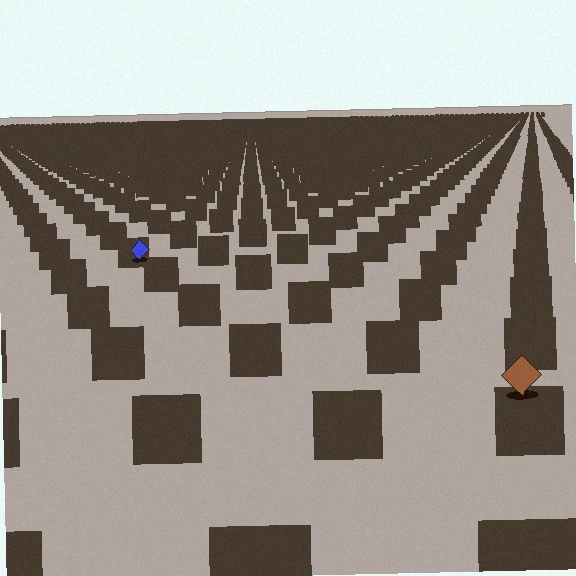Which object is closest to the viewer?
The brown diamond is closest. The texture marks near it are larger and more spread out.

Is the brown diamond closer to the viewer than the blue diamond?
Yes. The brown diamond is closer — you can tell from the texture gradient: the ground texture is coarser near it.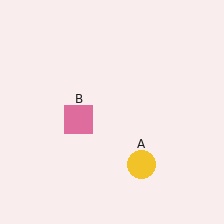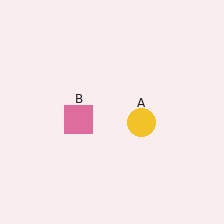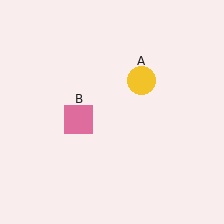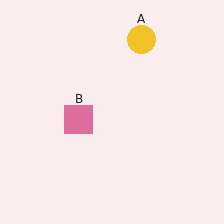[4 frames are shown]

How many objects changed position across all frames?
1 object changed position: yellow circle (object A).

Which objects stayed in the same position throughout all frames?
Pink square (object B) remained stationary.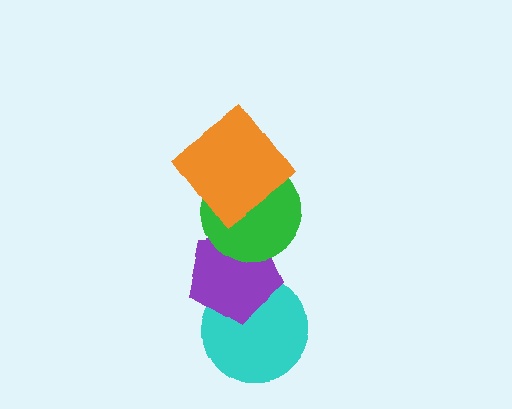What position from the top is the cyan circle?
The cyan circle is 4th from the top.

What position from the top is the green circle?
The green circle is 2nd from the top.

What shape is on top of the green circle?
The orange diamond is on top of the green circle.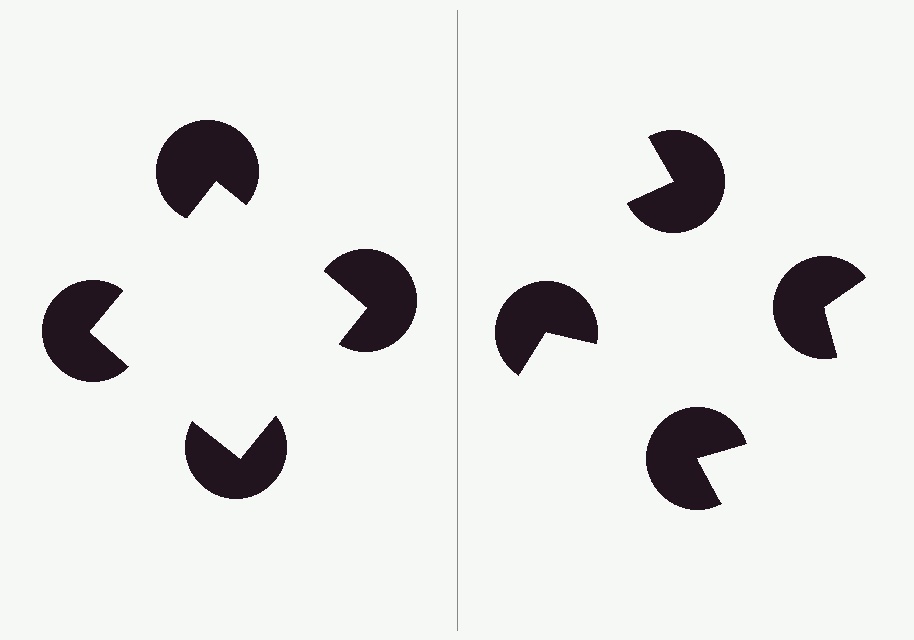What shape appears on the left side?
An illusory square.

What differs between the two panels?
The pac-man discs are positioned identically on both sides; only the wedge orientations differ. On the left they align to a square; on the right they are misaligned.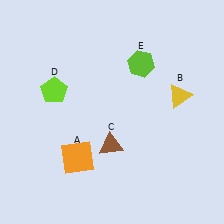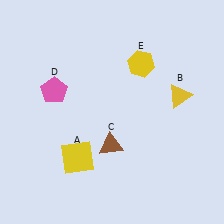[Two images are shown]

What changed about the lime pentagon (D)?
In Image 1, D is lime. In Image 2, it changed to pink.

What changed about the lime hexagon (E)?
In Image 1, E is lime. In Image 2, it changed to yellow.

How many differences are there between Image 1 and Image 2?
There are 3 differences between the two images.